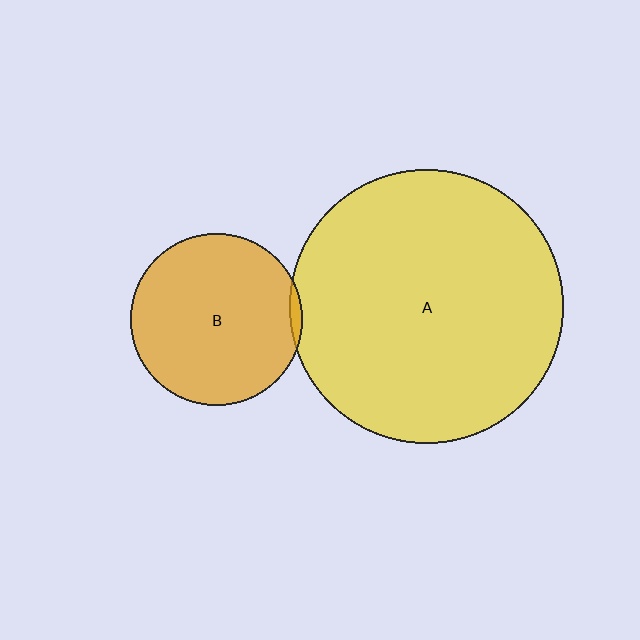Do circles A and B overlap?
Yes.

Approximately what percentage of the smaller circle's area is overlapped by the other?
Approximately 5%.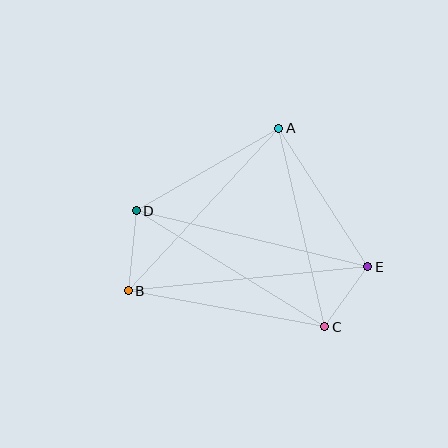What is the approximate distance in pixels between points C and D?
The distance between C and D is approximately 221 pixels.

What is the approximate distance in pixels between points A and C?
The distance between A and C is approximately 204 pixels.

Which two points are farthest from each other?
Points B and E are farthest from each other.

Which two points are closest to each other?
Points C and E are closest to each other.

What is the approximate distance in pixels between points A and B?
The distance between A and B is approximately 222 pixels.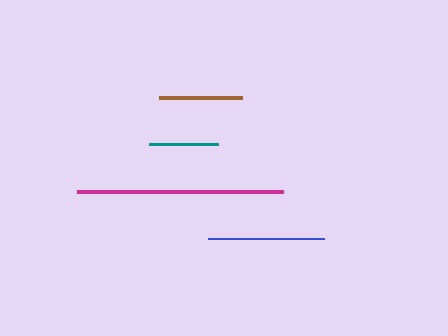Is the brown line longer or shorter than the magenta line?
The magenta line is longer than the brown line.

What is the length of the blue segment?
The blue segment is approximately 116 pixels long.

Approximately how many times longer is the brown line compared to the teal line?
The brown line is approximately 1.2 times the length of the teal line.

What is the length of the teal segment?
The teal segment is approximately 69 pixels long.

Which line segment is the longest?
The magenta line is the longest at approximately 206 pixels.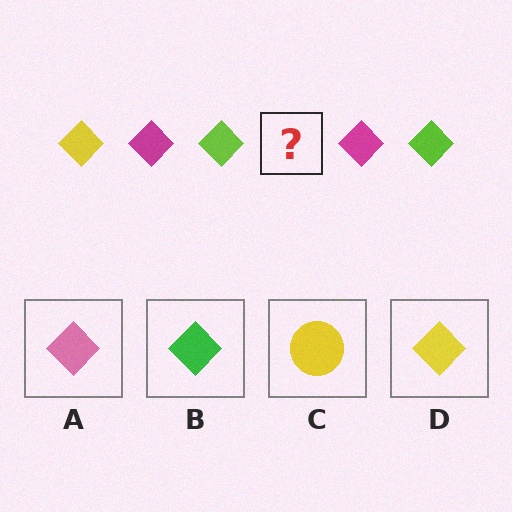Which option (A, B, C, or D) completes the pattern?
D.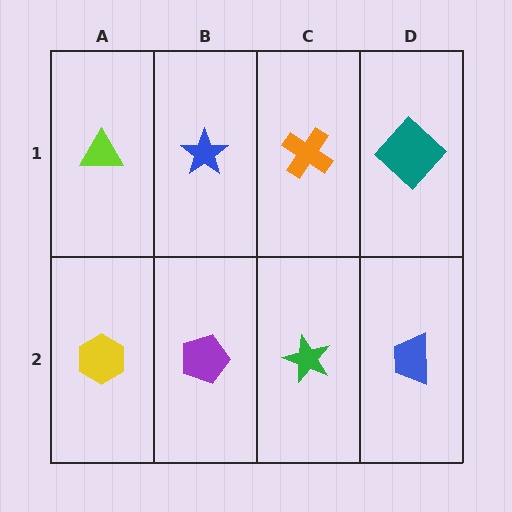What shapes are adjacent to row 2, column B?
A blue star (row 1, column B), a yellow hexagon (row 2, column A), a green star (row 2, column C).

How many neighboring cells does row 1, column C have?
3.